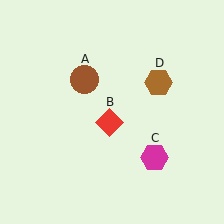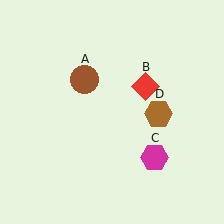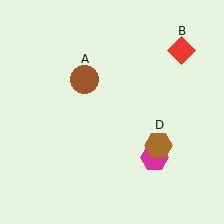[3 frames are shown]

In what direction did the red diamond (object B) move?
The red diamond (object B) moved up and to the right.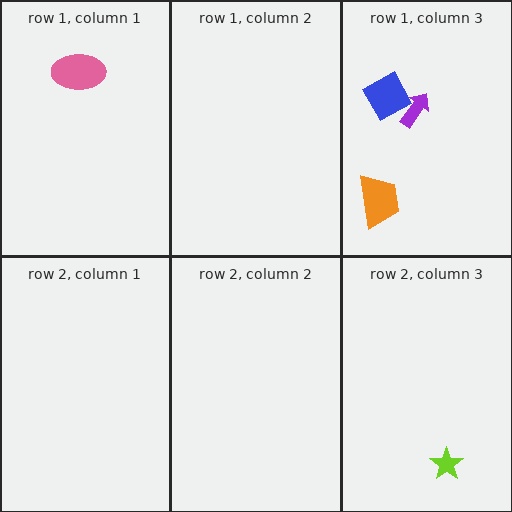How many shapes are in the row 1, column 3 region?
3.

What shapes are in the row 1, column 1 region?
The pink ellipse.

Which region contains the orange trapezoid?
The row 1, column 3 region.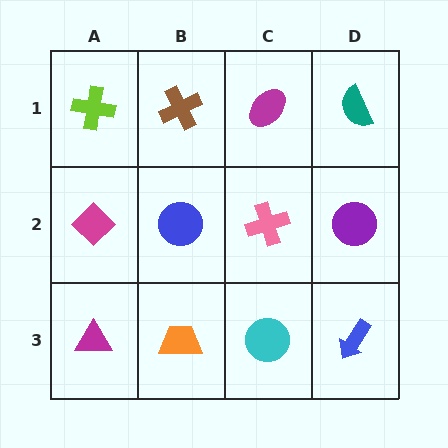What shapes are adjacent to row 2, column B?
A brown cross (row 1, column B), an orange trapezoid (row 3, column B), a magenta diamond (row 2, column A), a pink cross (row 2, column C).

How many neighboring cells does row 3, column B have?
3.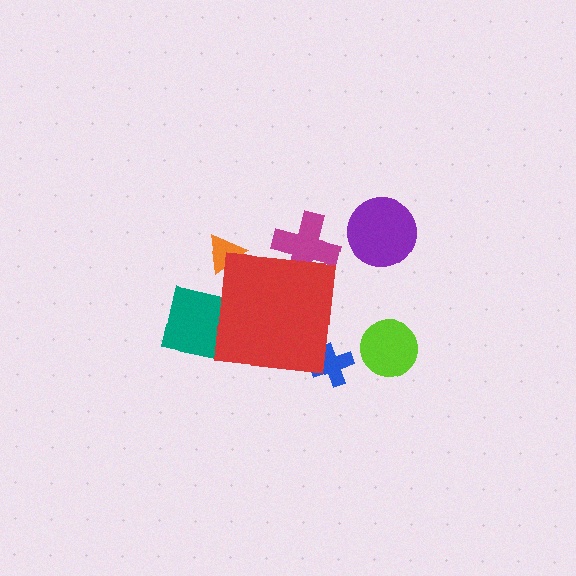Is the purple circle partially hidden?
No, the purple circle is fully visible.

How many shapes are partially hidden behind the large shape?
4 shapes are partially hidden.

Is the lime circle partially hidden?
No, the lime circle is fully visible.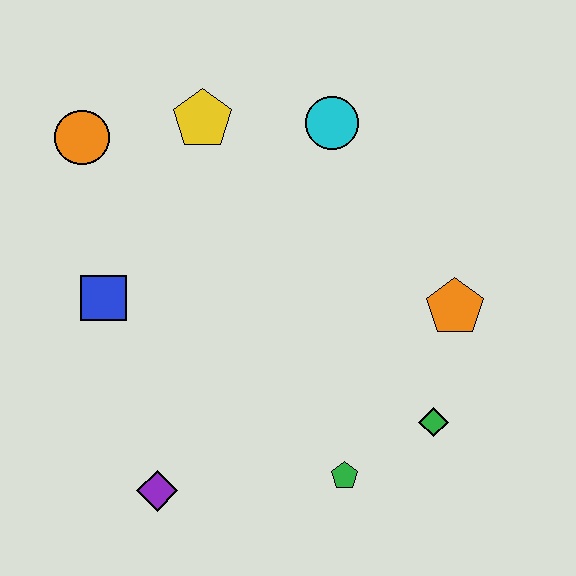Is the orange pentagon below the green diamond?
No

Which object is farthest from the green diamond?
The orange circle is farthest from the green diamond.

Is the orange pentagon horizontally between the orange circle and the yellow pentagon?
No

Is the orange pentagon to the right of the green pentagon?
Yes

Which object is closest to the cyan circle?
The yellow pentagon is closest to the cyan circle.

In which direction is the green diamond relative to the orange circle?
The green diamond is to the right of the orange circle.